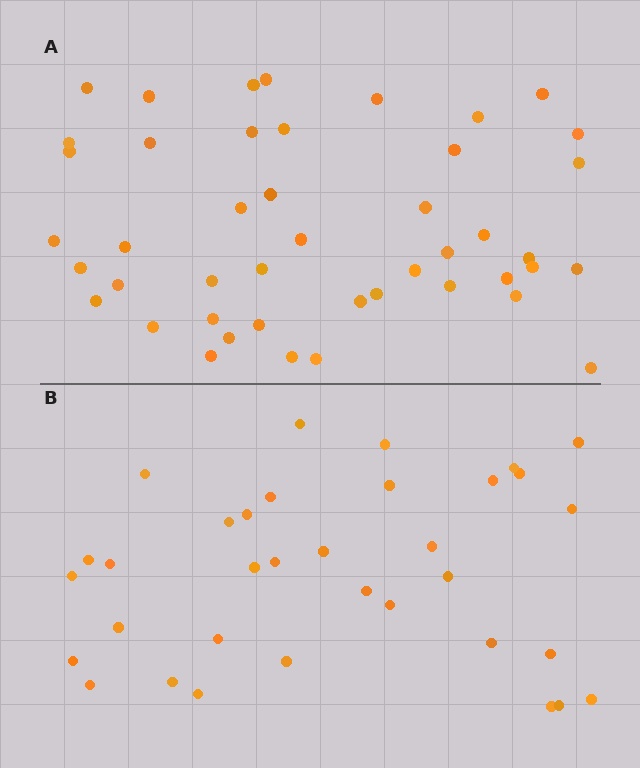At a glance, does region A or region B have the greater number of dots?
Region A (the top region) has more dots.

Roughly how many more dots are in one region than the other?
Region A has roughly 12 or so more dots than region B.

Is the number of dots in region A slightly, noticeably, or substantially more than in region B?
Region A has noticeably more, but not dramatically so. The ratio is roughly 1.3 to 1.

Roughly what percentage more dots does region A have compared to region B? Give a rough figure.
About 30% more.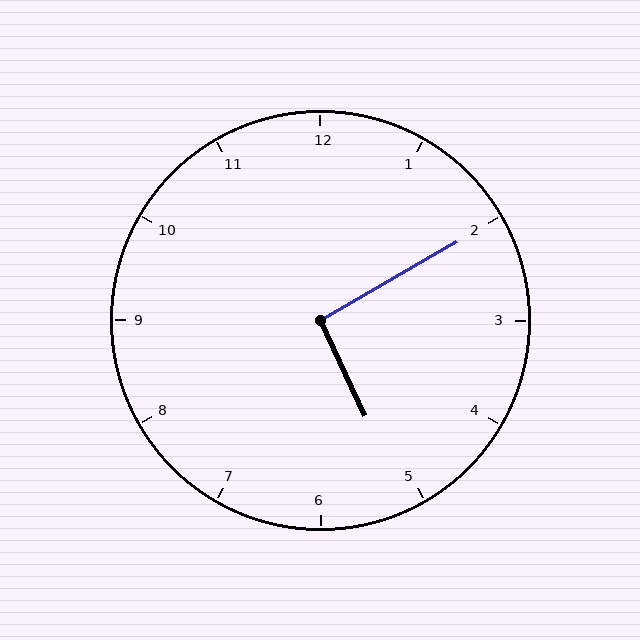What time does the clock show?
5:10.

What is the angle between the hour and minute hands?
Approximately 95 degrees.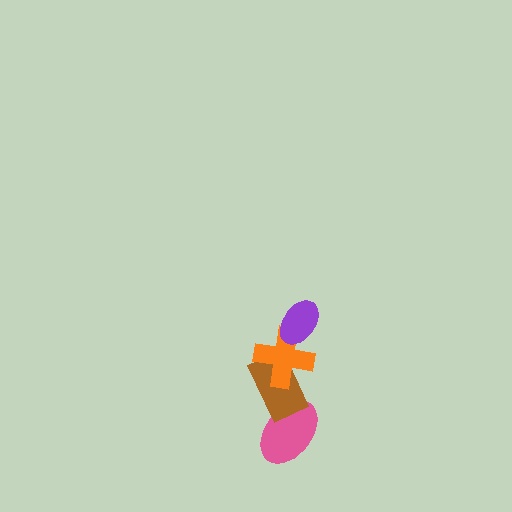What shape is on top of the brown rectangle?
The orange cross is on top of the brown rectangle.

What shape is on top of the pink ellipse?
The brown rectangle is on top of the pink ellipse.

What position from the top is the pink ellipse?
The pink ellipse is 4th from the top.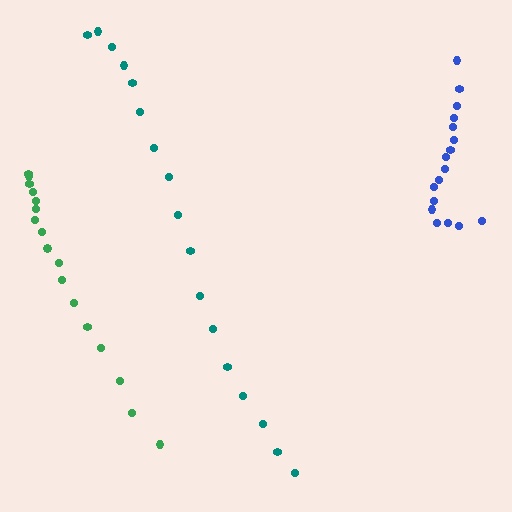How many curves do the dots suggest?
There are 3 distinct paths.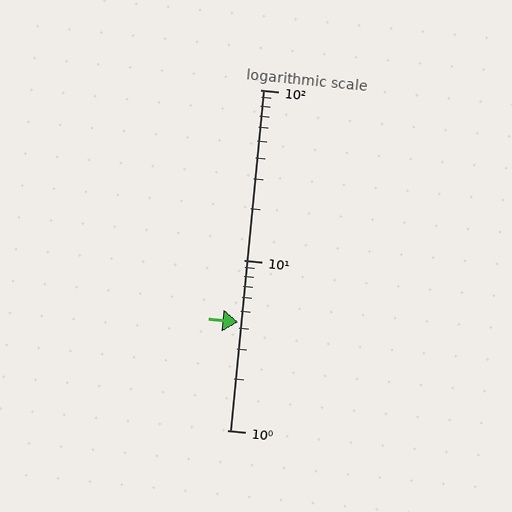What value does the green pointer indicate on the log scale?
The pointer indicates approximately 4.3.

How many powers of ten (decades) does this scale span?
The scale spans 2 decades, from 1 to 100.